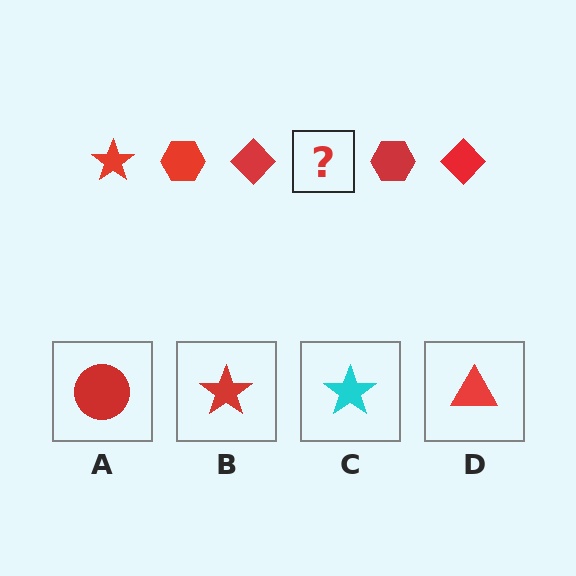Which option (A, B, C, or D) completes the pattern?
B.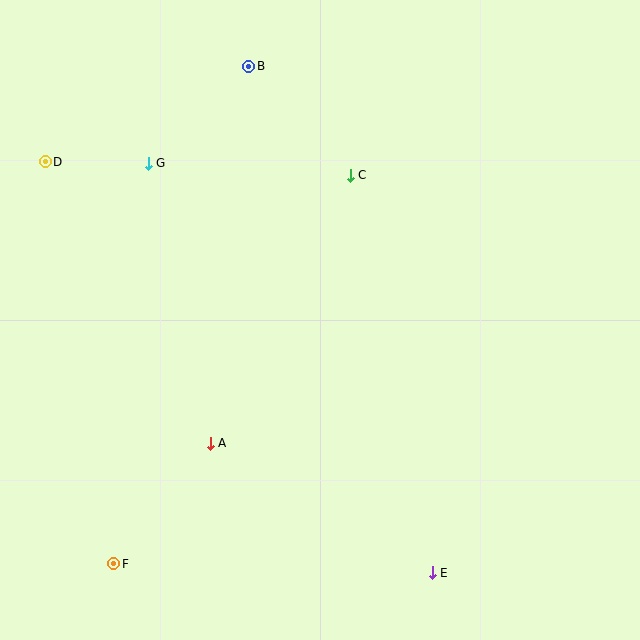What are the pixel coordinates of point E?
Point E is at (432, 573).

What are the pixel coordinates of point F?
Point F is at (114, 564).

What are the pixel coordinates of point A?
Point A is at (210, 443).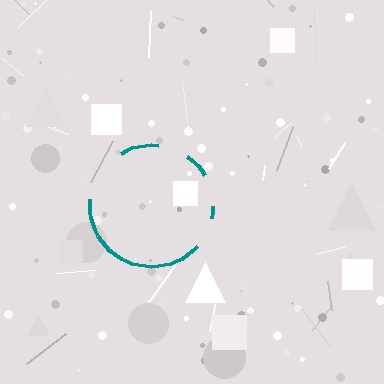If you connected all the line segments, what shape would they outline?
They would outline a circle.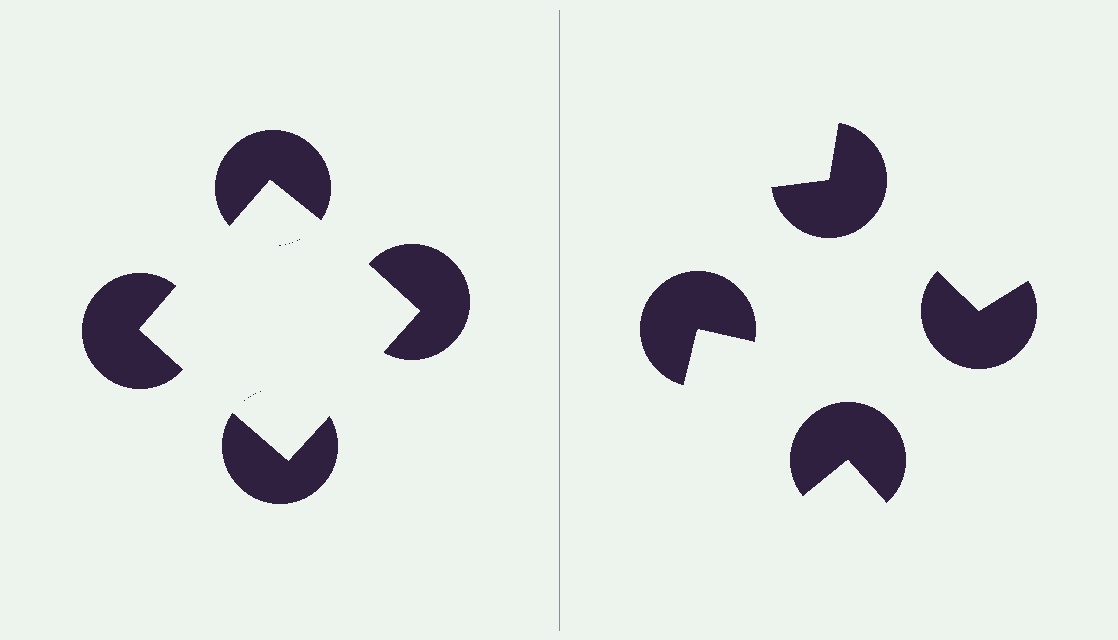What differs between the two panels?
The pac-man discs are positioned identically on both sides; only the wedge orientations differ. On the left they align to a square; on the right they are misaligned.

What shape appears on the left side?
An illusory square.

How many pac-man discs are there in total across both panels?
8 — 4 on each side.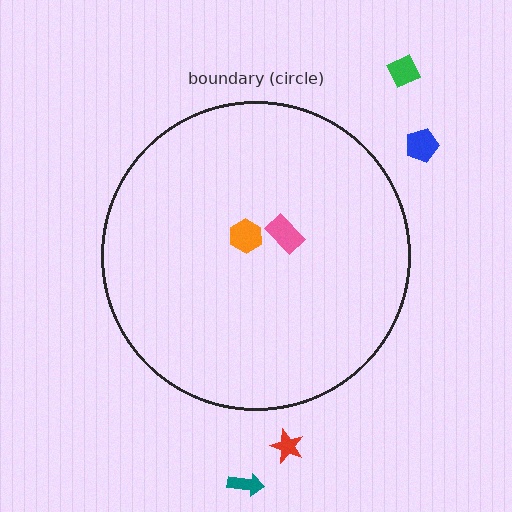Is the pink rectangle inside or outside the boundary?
Inside.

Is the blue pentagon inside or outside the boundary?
Outside.